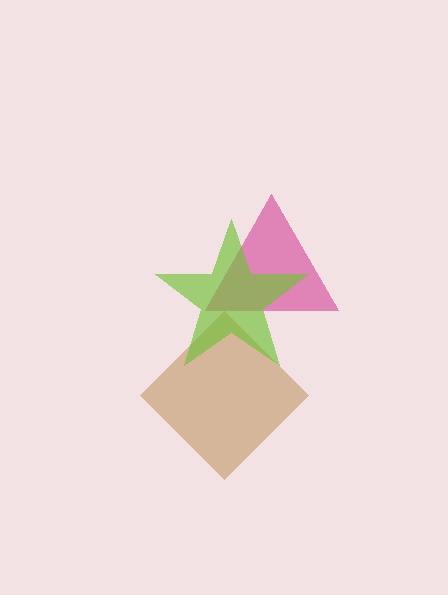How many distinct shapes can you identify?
There are 3 distinct shapes: a magenta triangle, a brown diamond, a lime star.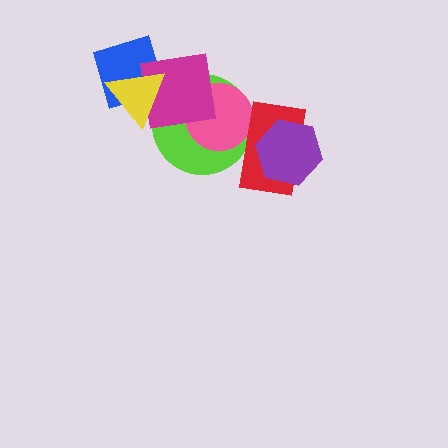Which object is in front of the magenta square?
The yellow triangle is in front of the magenta square.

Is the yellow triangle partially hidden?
No, no other shape covers it.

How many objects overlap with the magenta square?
4 objects overlap with the magenta square.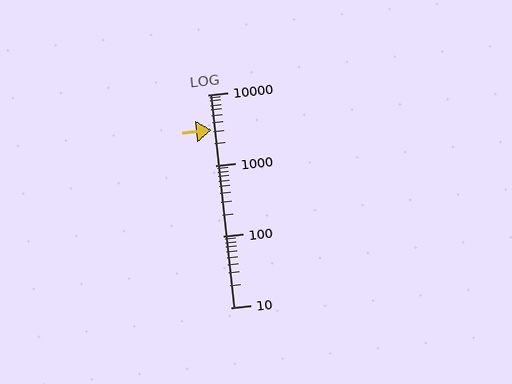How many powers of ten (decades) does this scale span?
The scale spans 3 decades, from 10 to 10000.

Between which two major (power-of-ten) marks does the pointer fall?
The pointer is between 1000 and 10000.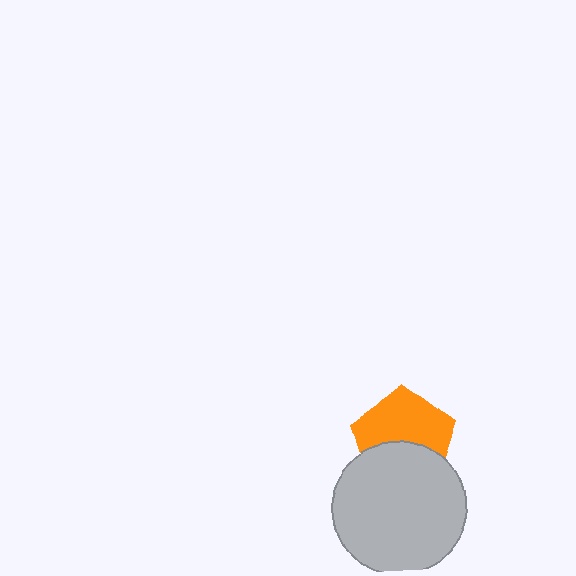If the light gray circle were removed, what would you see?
You would see the complete orange pentagon.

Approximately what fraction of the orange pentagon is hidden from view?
Roughly 42% of the orange pentagon is hidden behind the light gray circle.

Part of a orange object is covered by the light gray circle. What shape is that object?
It is a pentagon.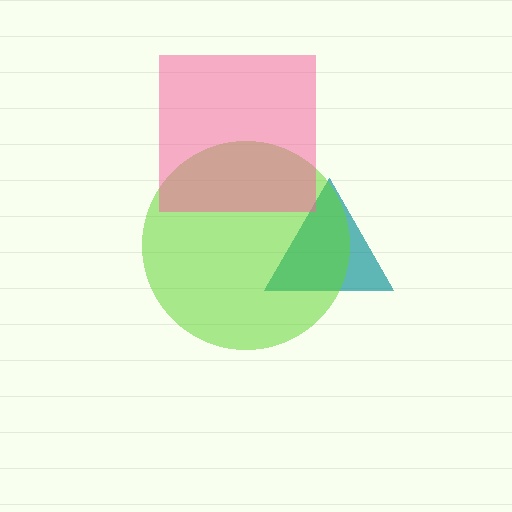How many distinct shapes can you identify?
There are 3 distinct shapes: a teal triangle, a lime circle, a pink square.